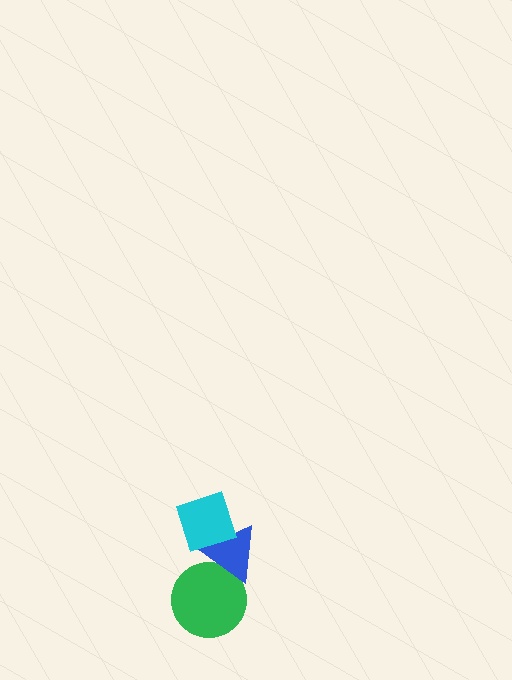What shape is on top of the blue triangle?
The cyan diamond is on top of the blue triangle.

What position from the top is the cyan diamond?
The cyan diamond is 1st from the top.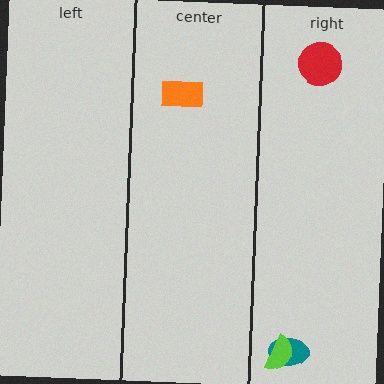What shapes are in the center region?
The orange rectangle.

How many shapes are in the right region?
3.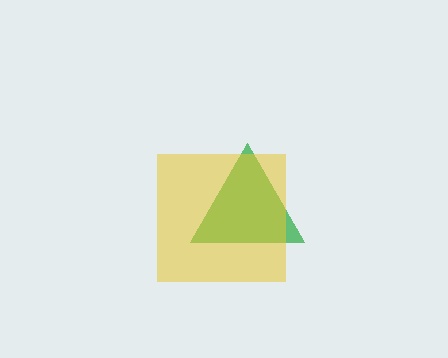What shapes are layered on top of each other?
The layered shapes are: a green triangle, a yellow square.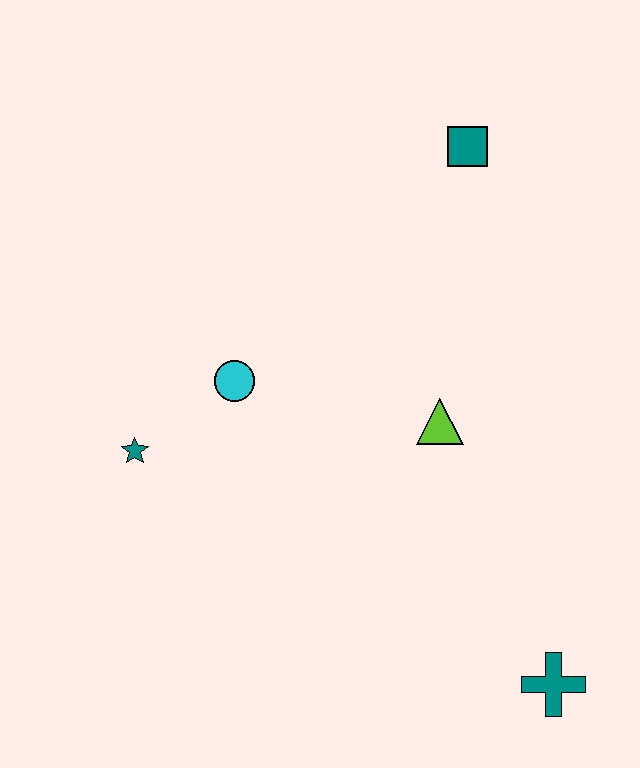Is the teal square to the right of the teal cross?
No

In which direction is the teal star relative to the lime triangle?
The teal star is to the left of the lime triangle.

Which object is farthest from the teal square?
The teal cross is farthest from the teal square.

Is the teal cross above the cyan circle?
No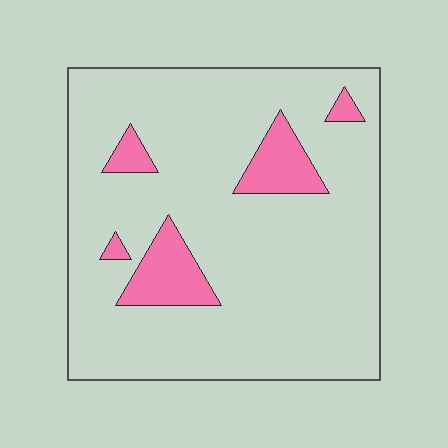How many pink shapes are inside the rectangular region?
5.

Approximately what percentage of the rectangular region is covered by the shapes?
Approximately 10%.